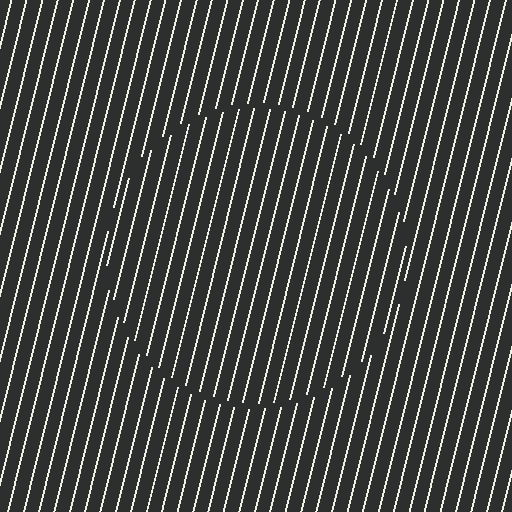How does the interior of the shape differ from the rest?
The interior of the shape contains the same grating, shifted by half a period — the contour is defined by the phase discontinuity where line-ends from the inner and outer gratings abut.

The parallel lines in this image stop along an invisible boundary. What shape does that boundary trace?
An illusory circle. The interior of the shape contains the same grating, shifted by half a period — the contour is defined by the phase discontinuity where line-ends from the inner and outer gratings abut.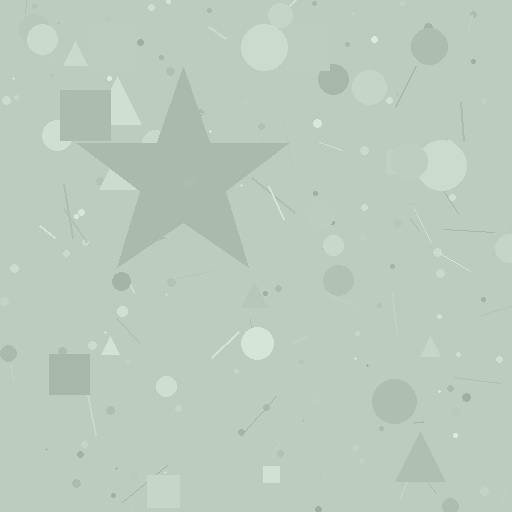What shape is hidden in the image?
A star is hidden in the image.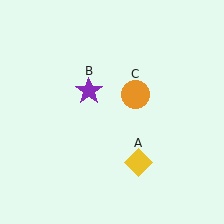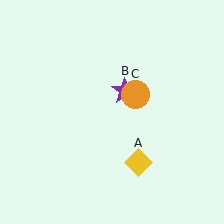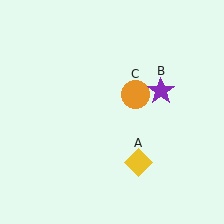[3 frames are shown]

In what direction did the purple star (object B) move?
The purple star (object B) moved right.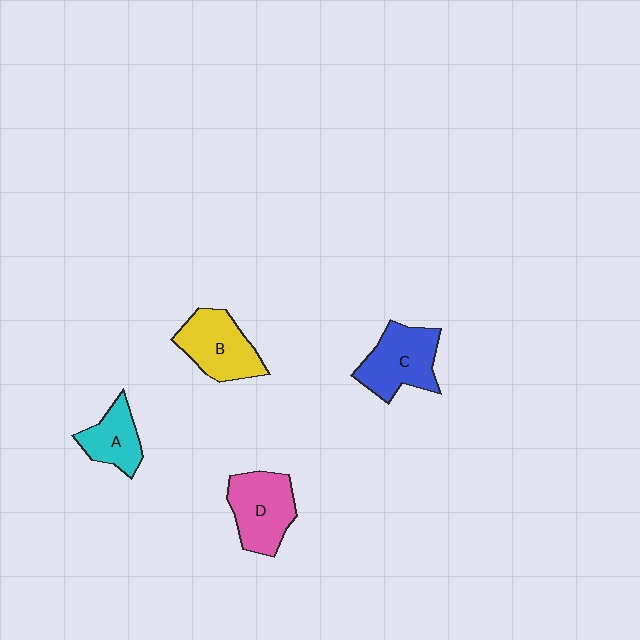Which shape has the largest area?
Shape D (pink).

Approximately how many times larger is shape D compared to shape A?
Approximately 1.5 times.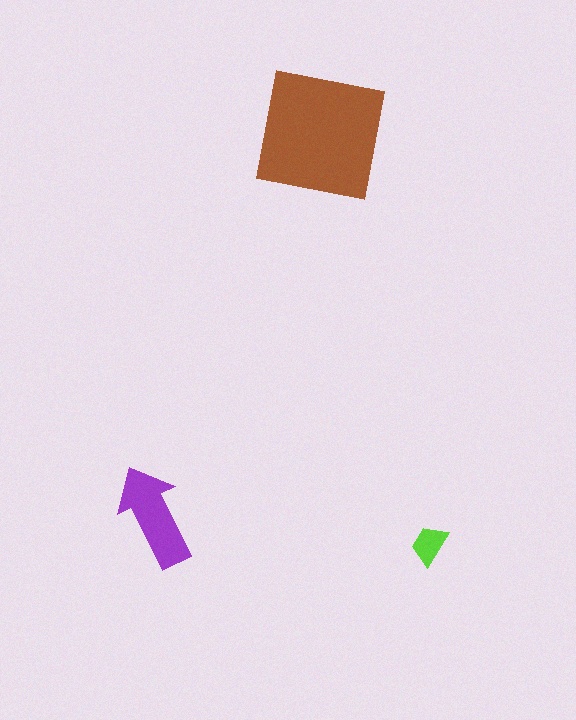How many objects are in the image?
There are 3 objects in the image.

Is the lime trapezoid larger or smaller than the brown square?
Smaller.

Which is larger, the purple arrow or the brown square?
The brown square.